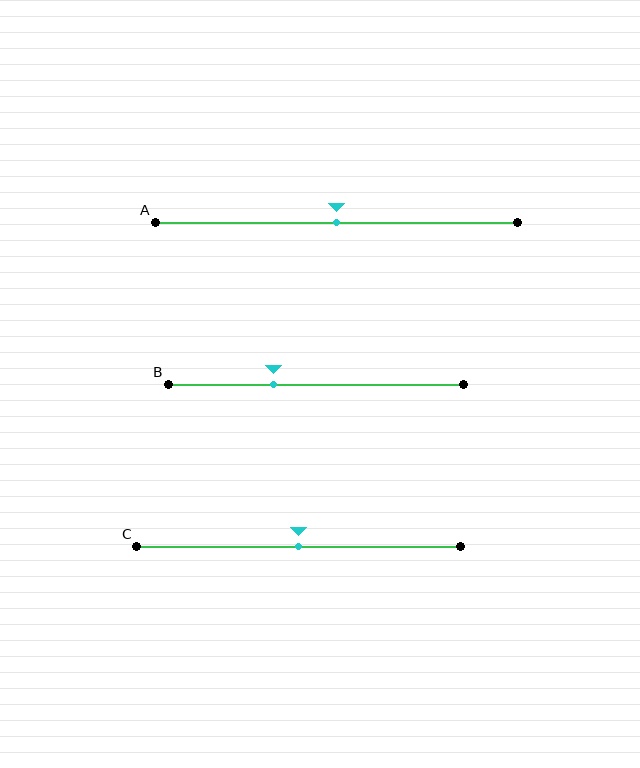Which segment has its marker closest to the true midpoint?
Segment A has its marker closest to the true midpoint.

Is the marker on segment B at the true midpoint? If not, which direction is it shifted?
No, the marker on segment B is shifted to the left by about 14% of the segment length.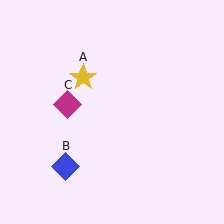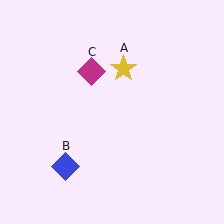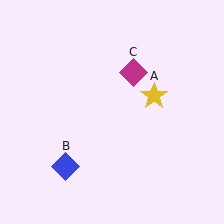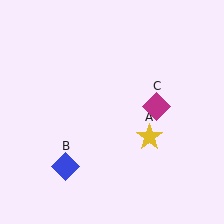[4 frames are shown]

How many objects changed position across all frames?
2 objects changed position: yellow star (object A), magenta diamond (object C).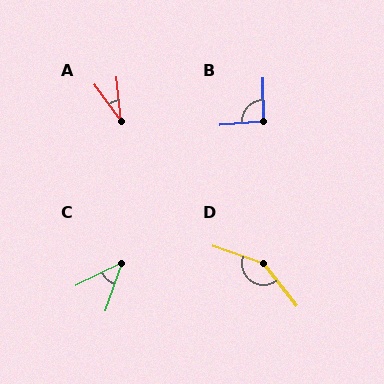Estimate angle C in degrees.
Approximately 44 degrees.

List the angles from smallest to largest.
A (30°), C (44°), B (94°), D (147°).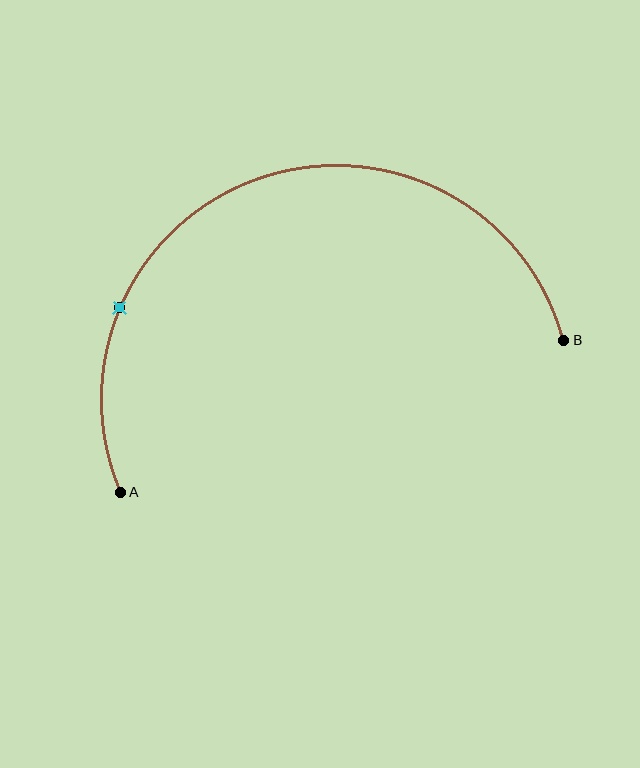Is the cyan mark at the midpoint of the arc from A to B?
No. The cyan mark lies on the arc but is closer to endpoint A. The arc midpoint would be at the point on the curve equidistant along the arc from both A and B.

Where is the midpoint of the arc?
The arc midpoint is the point on the curve farthest from the straight line joining A and B. It sits above that line.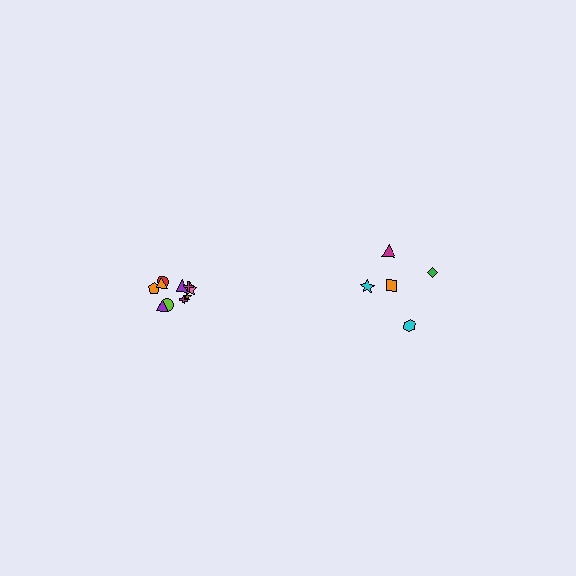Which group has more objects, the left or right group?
The left group.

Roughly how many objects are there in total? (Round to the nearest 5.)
Roughly 15 objects in total.